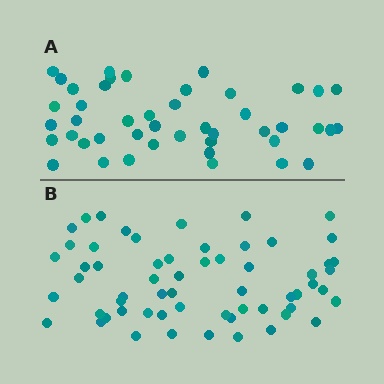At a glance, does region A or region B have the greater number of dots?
Region B (the bottom region) has more dots.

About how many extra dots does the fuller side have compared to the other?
Region B has approximately 15 more dots than region A.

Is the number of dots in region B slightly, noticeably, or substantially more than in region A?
Region B has noticeably more, but not dramatically so. The ratio is roughly 1.3 to 1.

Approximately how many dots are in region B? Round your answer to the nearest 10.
About 60 dots.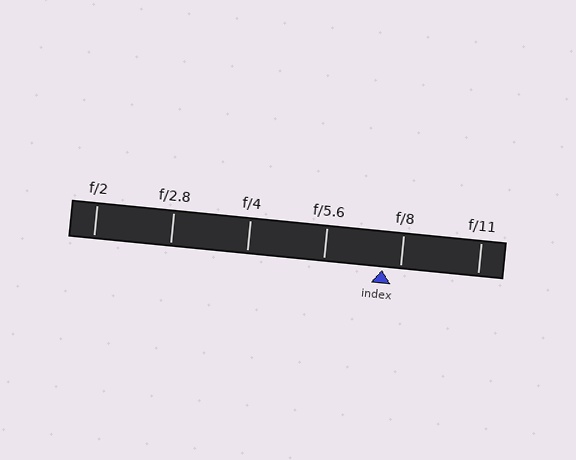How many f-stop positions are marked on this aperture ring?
There are 6 f-stop positions marked.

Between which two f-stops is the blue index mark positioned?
The index mark is between f/5.6 and f/8.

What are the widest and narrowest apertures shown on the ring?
The widest aperture shown is f/2 and the narrowest is f/11.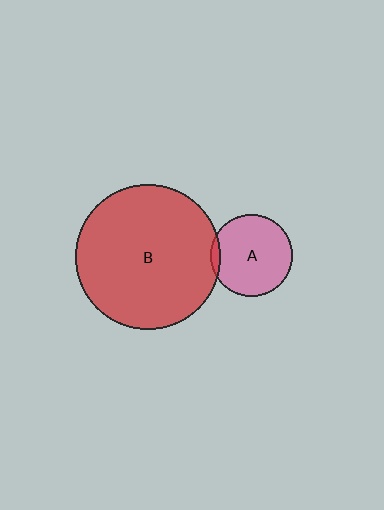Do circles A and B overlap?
Yes.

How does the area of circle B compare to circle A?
Approximately 3.1 times.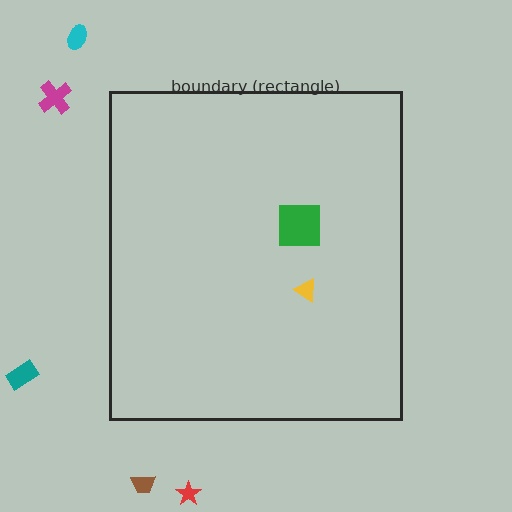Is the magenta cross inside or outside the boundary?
Outside.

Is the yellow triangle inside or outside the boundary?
Inside.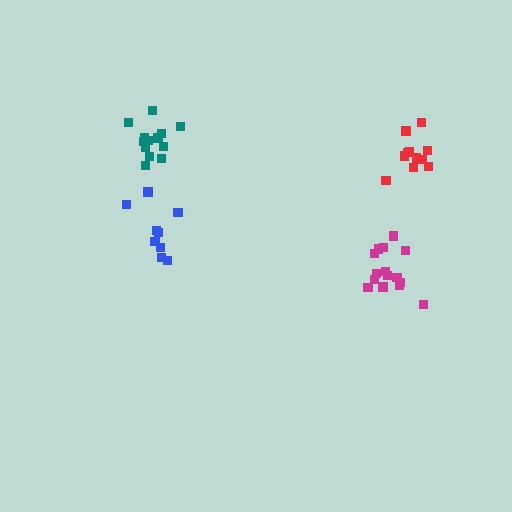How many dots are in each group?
Group 1: 9 dots, Group 2: 15 dots, Group 3: 11 dots, Group 4: 13 dots (48 total).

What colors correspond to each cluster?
The clusters are colored: blue, magenta, red, teal.